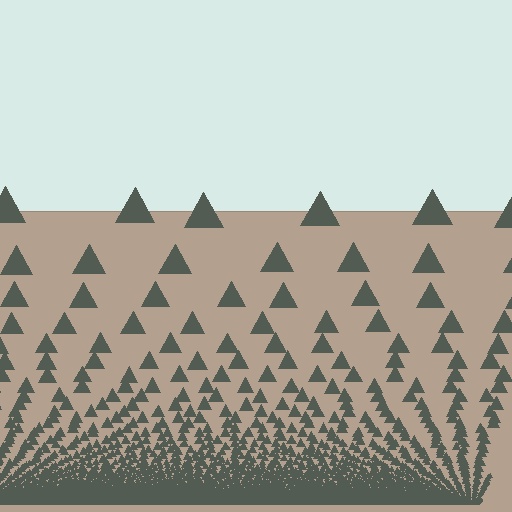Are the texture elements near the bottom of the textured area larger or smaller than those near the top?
Smaller. The gradient is inverted — elements near the bottom are smaller and denser.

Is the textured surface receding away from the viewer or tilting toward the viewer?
The surface appears to tilt toward the viewer. Texture elements get larger and sparser toward the top.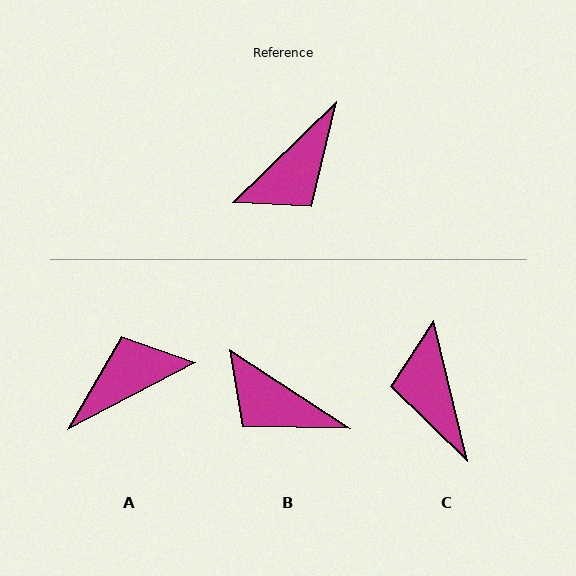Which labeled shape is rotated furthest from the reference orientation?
A, about 164 degrees away.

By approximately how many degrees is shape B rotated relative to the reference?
Approximately 77 degrees clockwise.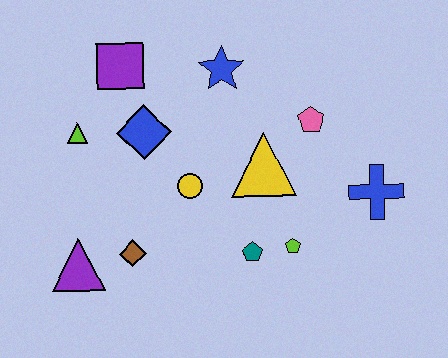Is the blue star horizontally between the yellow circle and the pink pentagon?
Yes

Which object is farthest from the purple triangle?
The blue cross is farthest from the purple triangle.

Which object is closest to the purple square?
The blue diamond is closest to the purple square.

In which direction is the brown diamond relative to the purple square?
The brown diamond is below the purple square.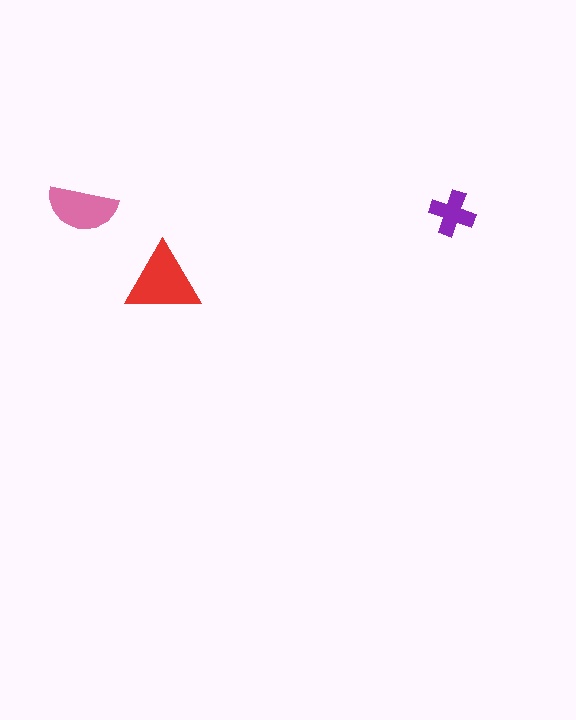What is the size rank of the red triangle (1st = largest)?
1st.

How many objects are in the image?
There are 3 objects in the image.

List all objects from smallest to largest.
The purple cross, the pink semicircle, the red triangle.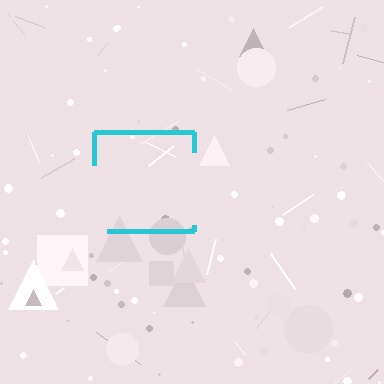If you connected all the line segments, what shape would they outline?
They would outline a square.